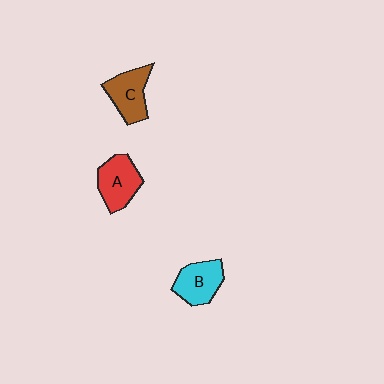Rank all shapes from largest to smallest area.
From largest to smallest: A (red), C (brown), B (cyan).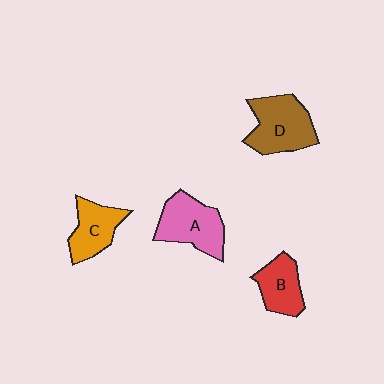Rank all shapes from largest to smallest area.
From largest to smallest: D (brown), A (pink), C (orange), B (red).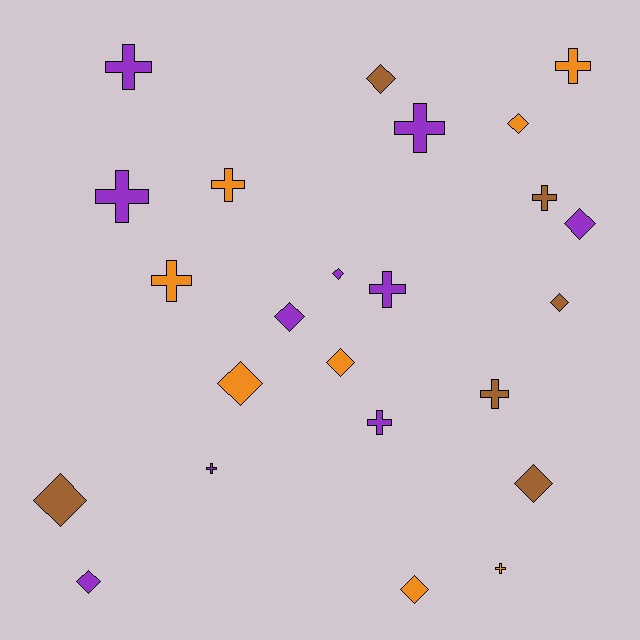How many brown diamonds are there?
There are 4 brown diamonds.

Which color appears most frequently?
Purple, with 10 objects.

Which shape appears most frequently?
Diamond, with 12 objects.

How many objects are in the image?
There are 24 objects.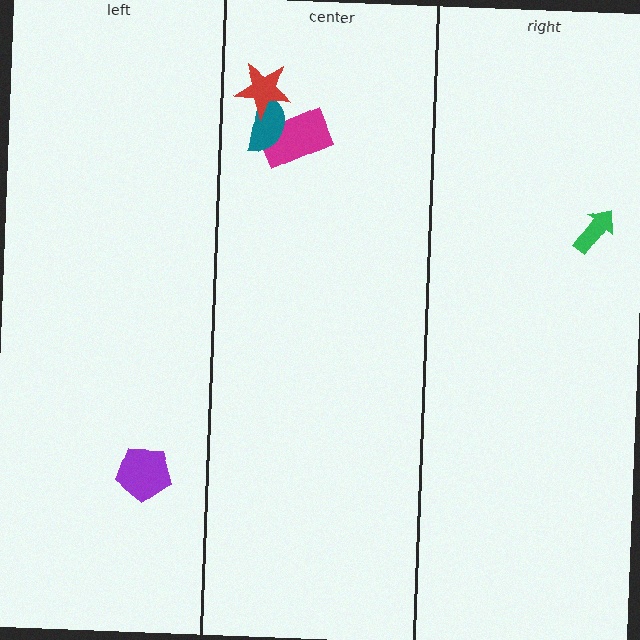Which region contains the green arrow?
The right region.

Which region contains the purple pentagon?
The left region.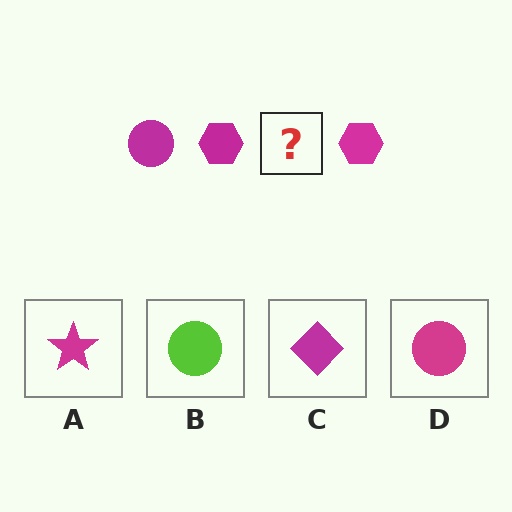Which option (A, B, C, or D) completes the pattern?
D.